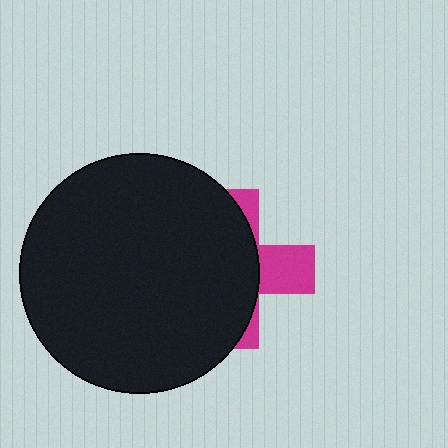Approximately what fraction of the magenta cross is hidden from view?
Roughly 69% of the magenta cross is hidden behind the black circle.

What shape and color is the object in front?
The object in front is a black circle.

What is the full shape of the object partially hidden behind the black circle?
The partially hidden object is a magenta cross.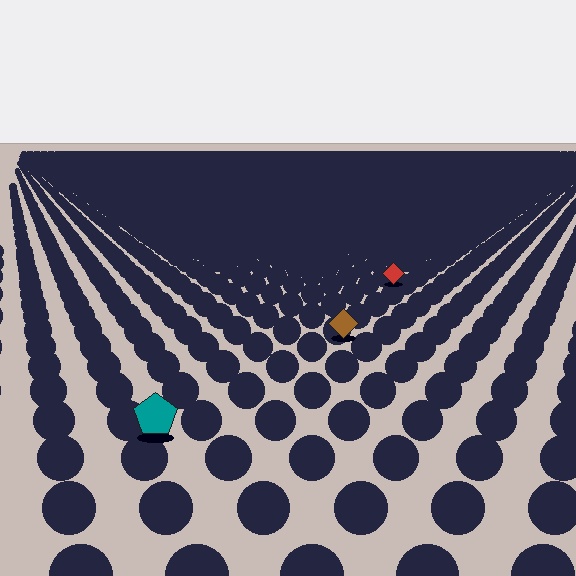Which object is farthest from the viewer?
The red diamond is farthest from the viewer. It appears smaller and the ground texture around it is denser.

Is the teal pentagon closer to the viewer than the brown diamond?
Yes. The teal pentagon is closer — you can tell from the texture gradient: the ground texture is coarser near it.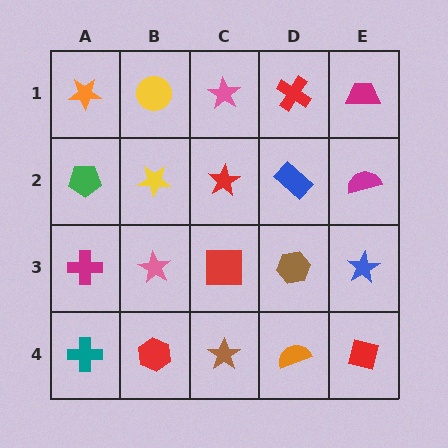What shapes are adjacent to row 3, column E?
A magenta semicircle (row 2, column E), a red square (row 4, column E), a brown hexagon (row 3, column D).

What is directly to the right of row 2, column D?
A magenta semicircle.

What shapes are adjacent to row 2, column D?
A red cross (row 1, column D), a brown hexagon (row 3, column D), a red star (row 2, column C), a magenta semicircle (row 2, column E).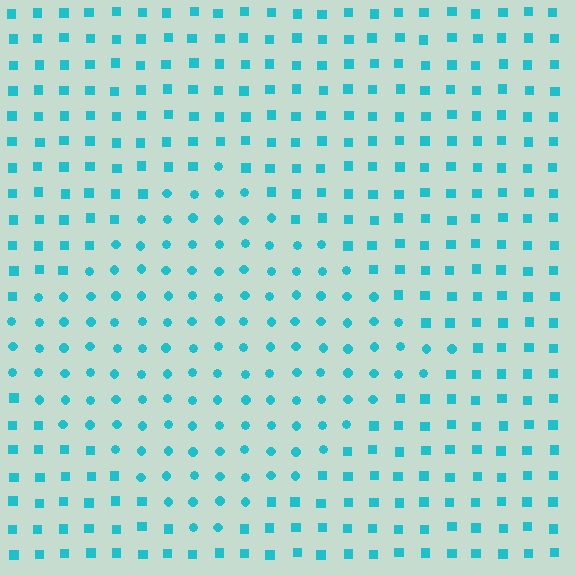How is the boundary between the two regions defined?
The boundary is defined by a change in element shape: circles inside vs. squares outside. All elements share the same color and spacing.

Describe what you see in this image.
The image is filled with small cyan elements arranged in a uniform grid. A diamond-shaped region contains circles, while the surrounding area contains squares. The boundary is defined purely by the change in element shape.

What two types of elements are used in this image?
The image uses circles inside the diamond region and squares outside it.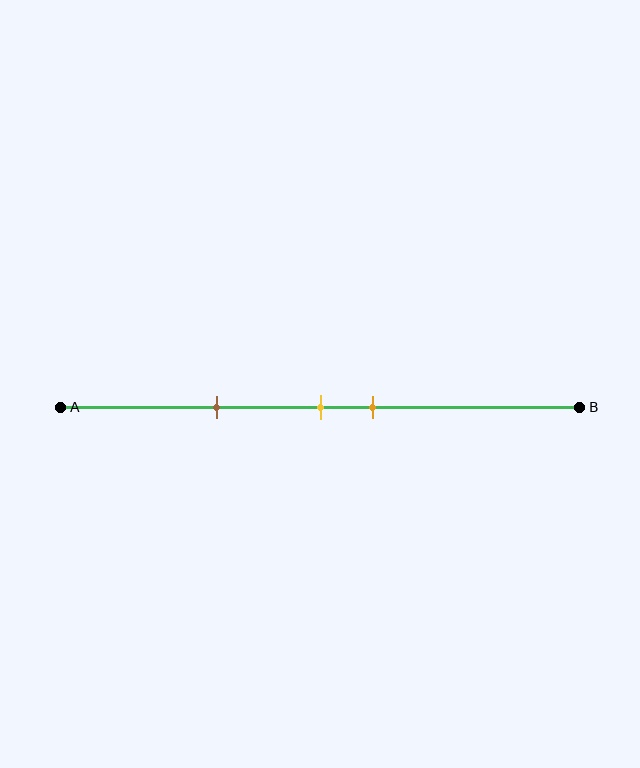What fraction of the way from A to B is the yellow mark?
The yellow mark is approximately 50% (0.5) of the way from A to B.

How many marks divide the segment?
There are 3 marks dividing the segment.